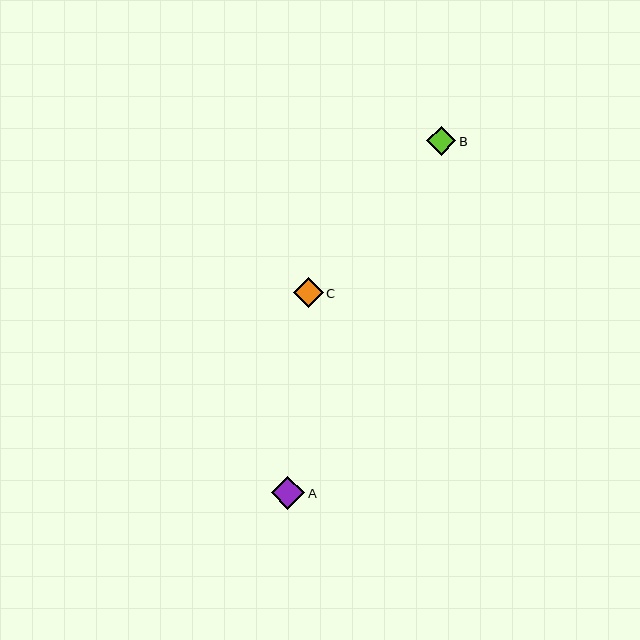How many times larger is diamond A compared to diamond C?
Diamond A is approximately 1.1 times the size of diamond C.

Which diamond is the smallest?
Diamond B is the smallest with a size of approximately 29 pixels.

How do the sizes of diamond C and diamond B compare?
Diamond C and diamond B are approximately the same size.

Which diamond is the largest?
Diamond A is the largest with a size of approximately 34 pixels.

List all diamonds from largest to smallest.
From largest to smallest: A, C, B.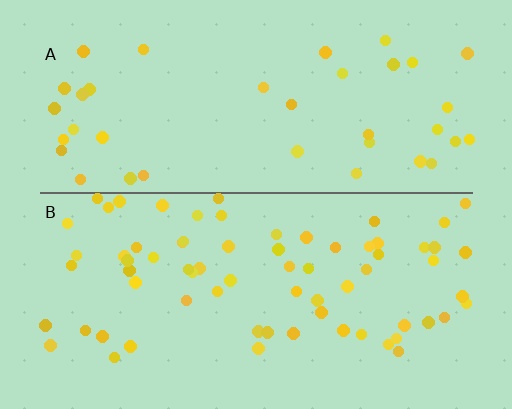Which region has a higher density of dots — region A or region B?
B (the bottom).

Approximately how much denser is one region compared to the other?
Approximately 1.8× — region B over region A.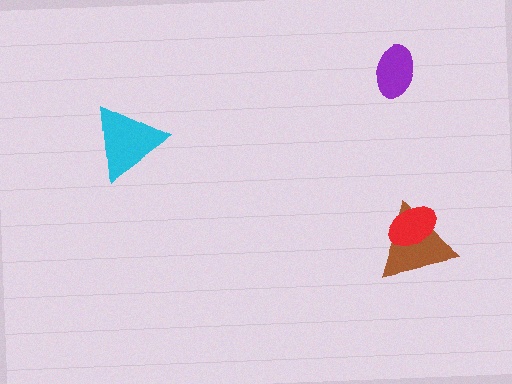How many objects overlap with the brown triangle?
1 object overlaps with the brown triangle.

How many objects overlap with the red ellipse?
1 object overlaps with the red ellipse.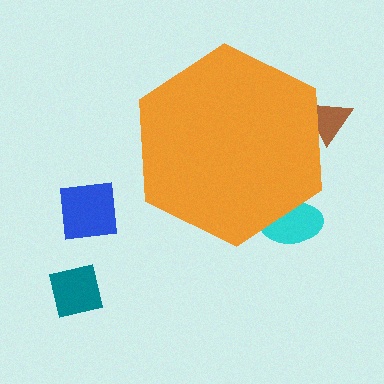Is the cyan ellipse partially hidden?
Yes, the cyan ellipse is partially hidden behind the orange hexagon.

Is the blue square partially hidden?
No, the blue square is fully visible.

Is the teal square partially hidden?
No, the teal square is fully visible.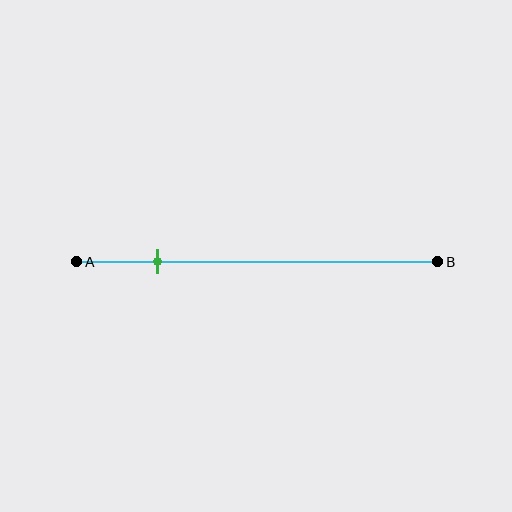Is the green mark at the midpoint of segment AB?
No, the mark is at about 20% from A, not at the 50% midpoint.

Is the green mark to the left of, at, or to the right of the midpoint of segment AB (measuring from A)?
The green mark is to the left of the midpoint of segment AB.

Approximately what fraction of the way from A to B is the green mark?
The green mark is approximately 20% of the way from A to B.